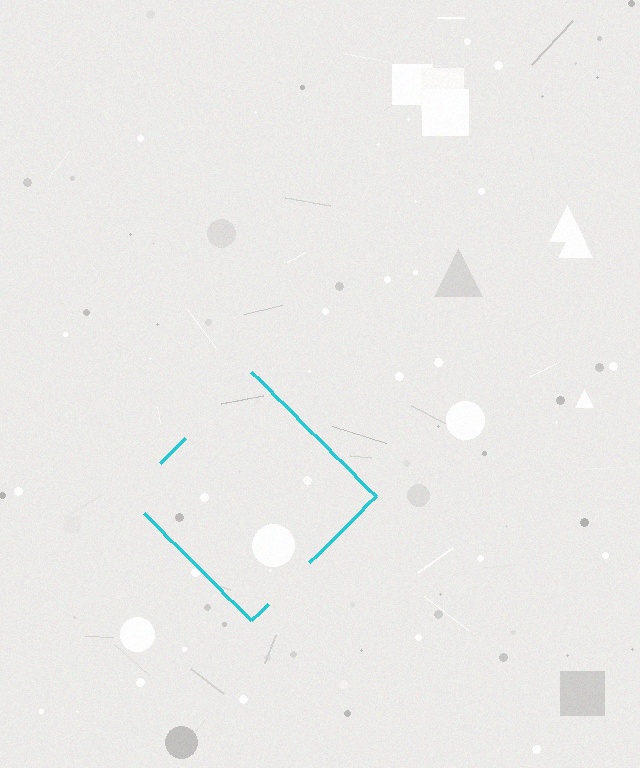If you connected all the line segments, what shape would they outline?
They would outline a diamond.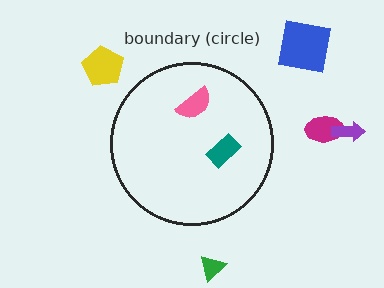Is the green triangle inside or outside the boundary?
Outside.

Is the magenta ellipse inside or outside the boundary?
Outside.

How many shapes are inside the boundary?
2 inside, 5 outside.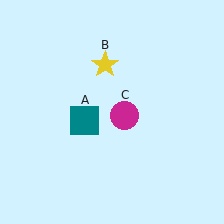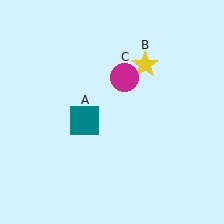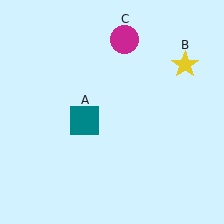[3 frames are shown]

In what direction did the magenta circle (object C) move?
The magenta circle (object C) moved up.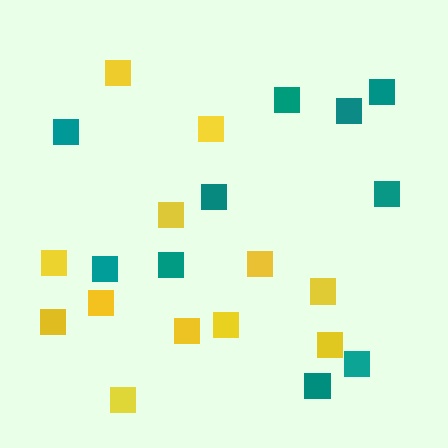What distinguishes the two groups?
There are 2 groups: one group of yellow squares (12) and one group of teal squares (10).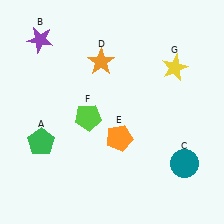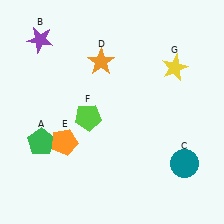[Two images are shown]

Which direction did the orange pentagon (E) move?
The orange pentagon (E) moved left.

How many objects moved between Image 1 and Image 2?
1 object moved between the two images.